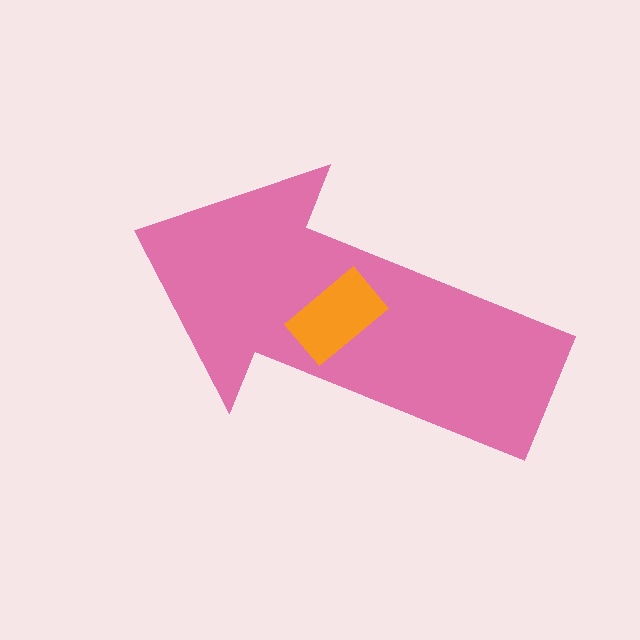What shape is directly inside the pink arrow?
The orange rectangle.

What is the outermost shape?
The pink arrow.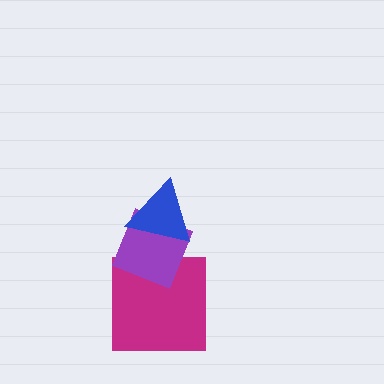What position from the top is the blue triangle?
The blue triangle is 1st from the top.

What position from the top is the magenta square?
The magenta square is 3rd from the top.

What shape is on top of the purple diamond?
The blue triangle is on top of the purple diamond.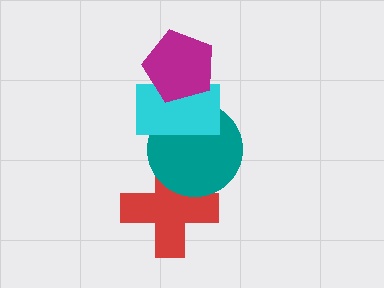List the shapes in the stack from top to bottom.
From top to bottom: the magenta pentagon, the cyan rectangle, the teal circle, the red cross.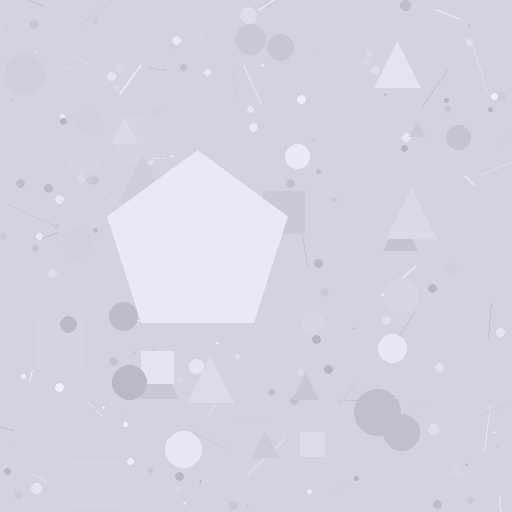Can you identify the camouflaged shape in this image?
The camouflaged shape is a pentagon.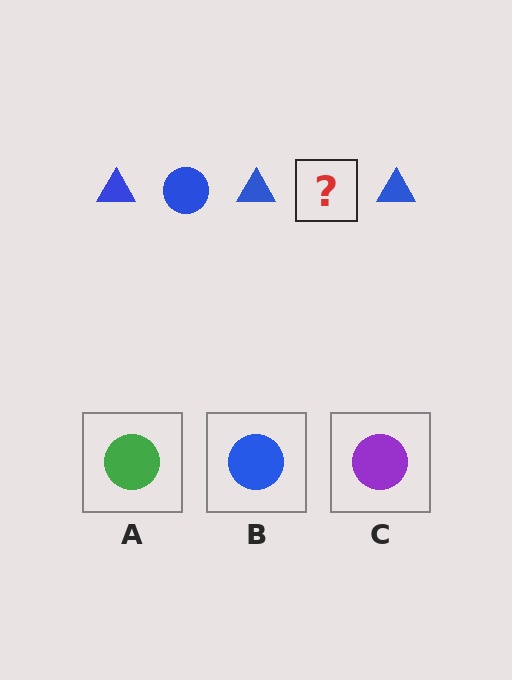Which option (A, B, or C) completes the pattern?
B.